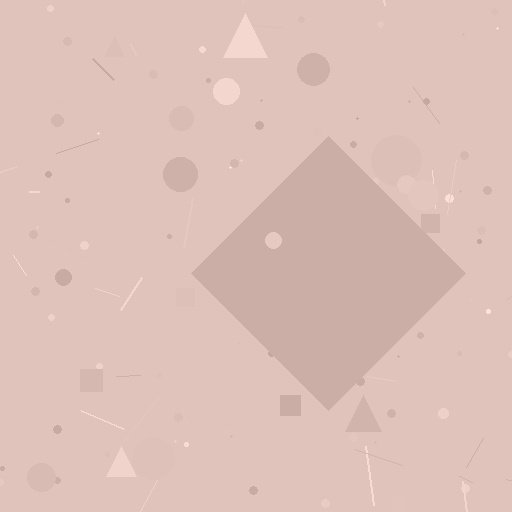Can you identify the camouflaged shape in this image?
The camouflaged shape is a diamond.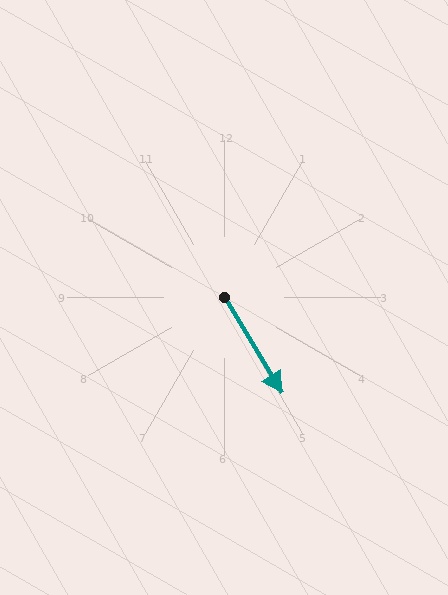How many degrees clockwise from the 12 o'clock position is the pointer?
Approximately 149 degrees.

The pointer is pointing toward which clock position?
Roughly 5 o'clock.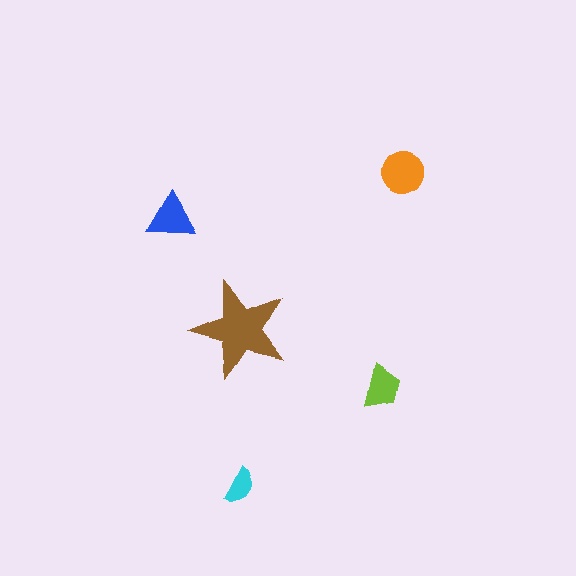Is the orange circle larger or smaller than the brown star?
Smaller.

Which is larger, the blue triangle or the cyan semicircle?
The blue triangle.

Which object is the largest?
The brown star.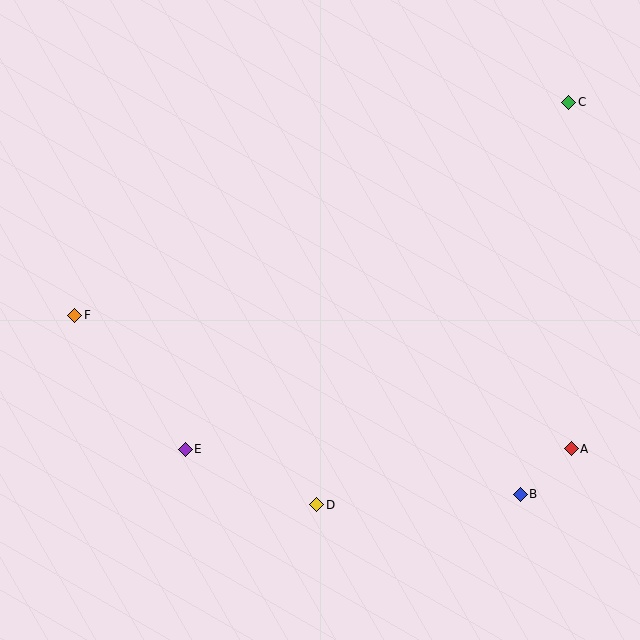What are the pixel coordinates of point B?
Point B is at (520, 494).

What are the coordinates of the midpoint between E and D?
The midpoint between E and D is at (251, 477).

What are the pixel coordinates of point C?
Point C is at (569, 102).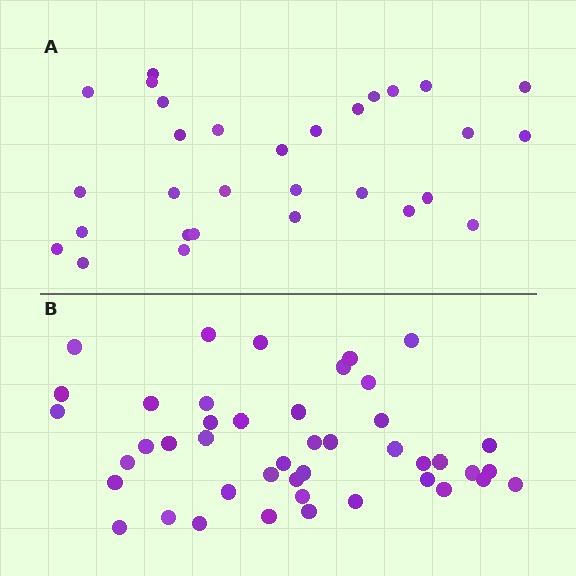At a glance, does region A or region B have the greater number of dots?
Region B (the bottom region) has more dots.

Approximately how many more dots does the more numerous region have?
Region B has approximately 15 more dots than region A.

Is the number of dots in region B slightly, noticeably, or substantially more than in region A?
Region B has substantially more. The ratio is roughly 1.5 to 1.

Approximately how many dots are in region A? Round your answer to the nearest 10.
About 30 dots.